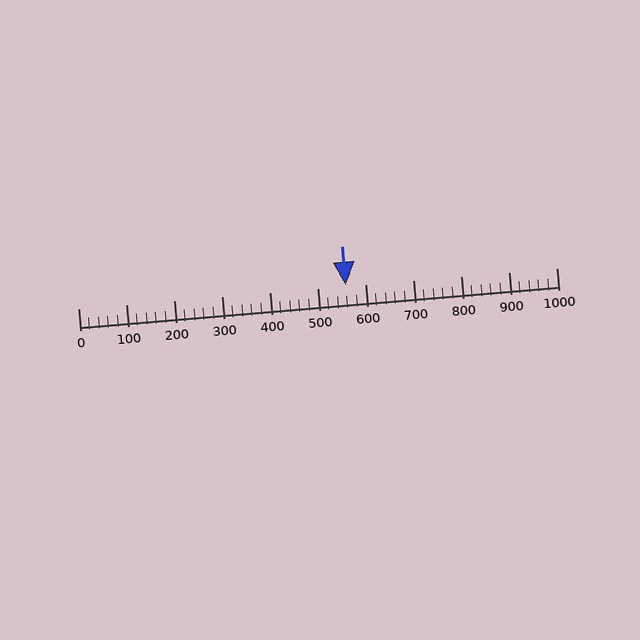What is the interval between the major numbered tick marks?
The major tick marks are spaced 100 units apart.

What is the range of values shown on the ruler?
The ruler shows values from 0 to 1000.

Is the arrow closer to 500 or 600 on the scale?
The arrow is closer to 600.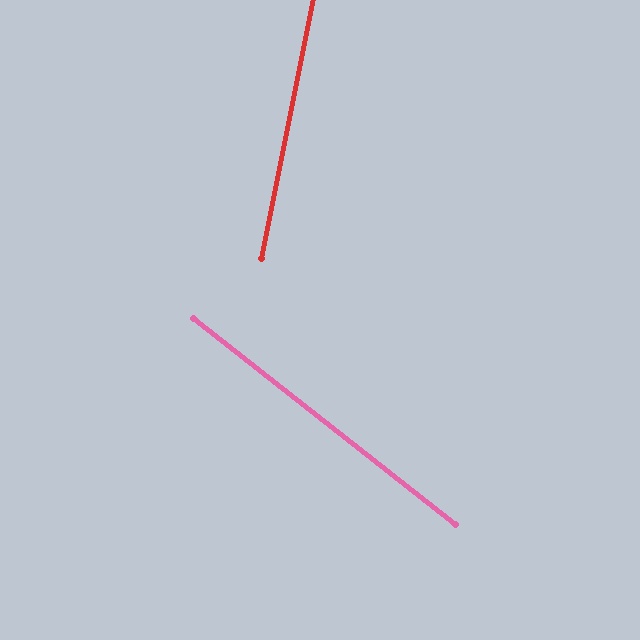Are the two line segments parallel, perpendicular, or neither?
Neither parallel nor perpendicular — they differ by about 63°.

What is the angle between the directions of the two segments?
Approximately 63 degrees.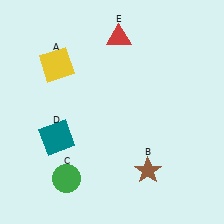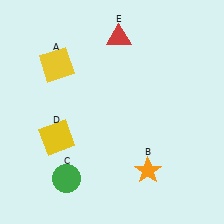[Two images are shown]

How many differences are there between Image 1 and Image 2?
There are 2 differences between the two images.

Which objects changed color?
B changed from brown to orange. D changed from teal to yellow.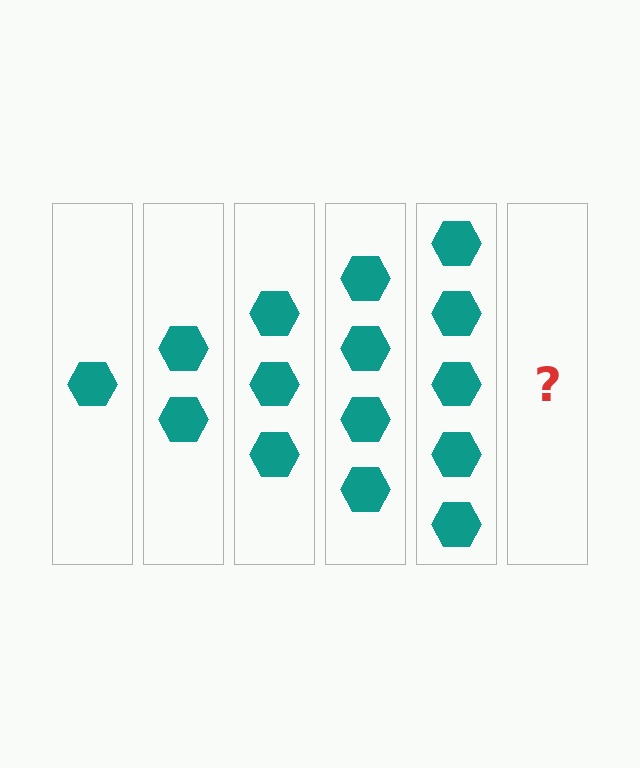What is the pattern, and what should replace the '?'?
The pattern is that each step adds one more hexagon. The '?' should be 6 hexagons.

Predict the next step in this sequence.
The next step is 6 hexagons.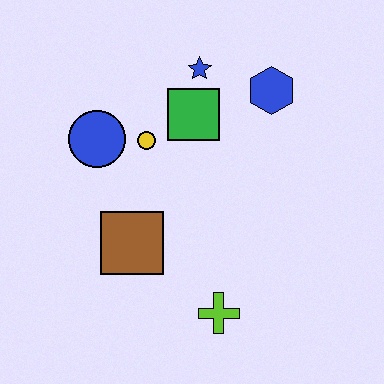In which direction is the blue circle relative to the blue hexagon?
The blue circle is to the left of the blue hexagon.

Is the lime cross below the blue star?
Yes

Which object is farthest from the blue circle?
The lime cross is farthest from the blue circle.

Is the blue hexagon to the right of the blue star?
Yes